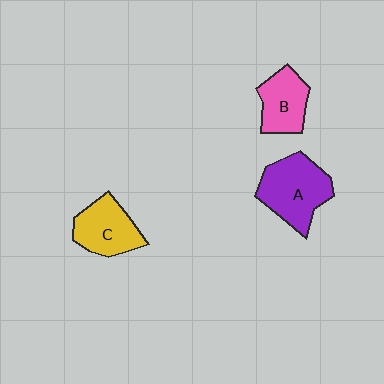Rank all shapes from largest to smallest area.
From largest to smallest: A (purple), C (yellow), B (pink).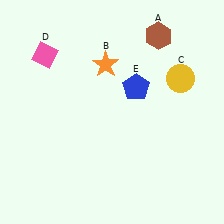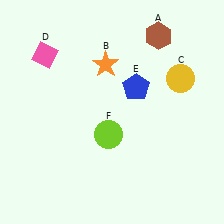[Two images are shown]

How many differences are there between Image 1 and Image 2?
There is 1 difference between the two images.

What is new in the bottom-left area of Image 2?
A lime circle (F) was added in the bottom-left area of Image 2.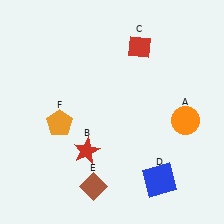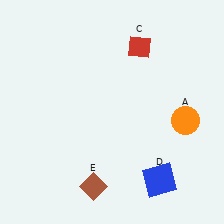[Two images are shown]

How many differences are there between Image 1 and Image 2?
There are 2 differences between the two images.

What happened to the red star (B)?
The red star (B) was removed in Image 2. It was in the bottom-left area of Image 1.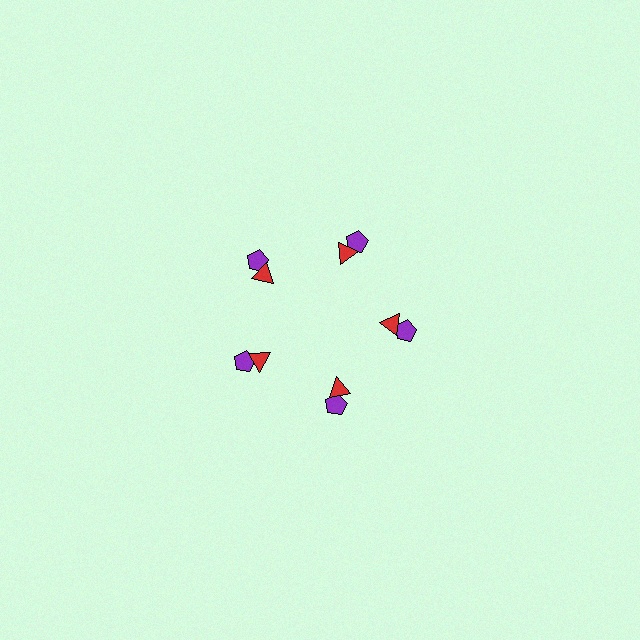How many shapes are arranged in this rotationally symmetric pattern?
There are 10 shapes, arranged in 5 groups of 2.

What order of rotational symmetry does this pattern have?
This pattern has 5-fold rotational symmetry.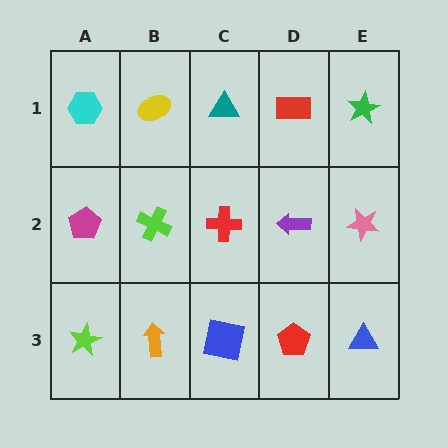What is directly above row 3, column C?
A red cross.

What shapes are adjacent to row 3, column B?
A lime cross (row 2, column B), a lime star (row 3, column A), a blue square (row 3, column C).